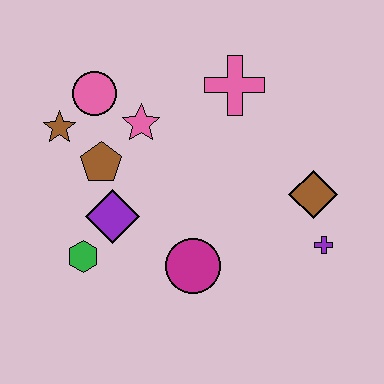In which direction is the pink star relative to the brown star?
The pink star is to the right of the brown star.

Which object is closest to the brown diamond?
The purple cross is closest to the brown diamond.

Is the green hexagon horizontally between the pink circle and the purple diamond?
No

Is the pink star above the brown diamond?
Yes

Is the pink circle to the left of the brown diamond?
Yes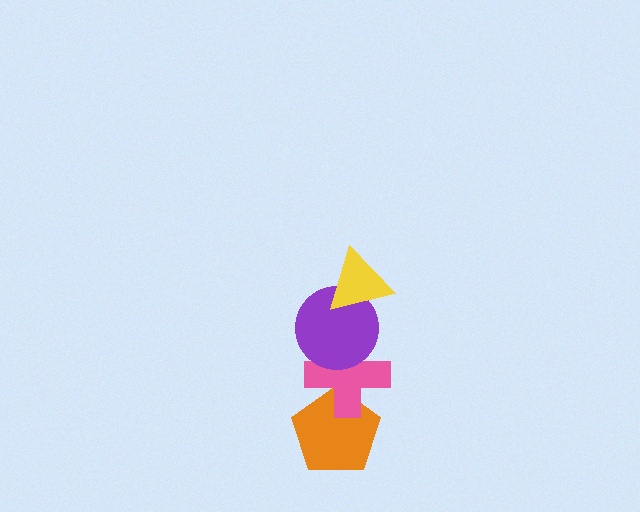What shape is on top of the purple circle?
The yellow triangle is on top of the purple circle.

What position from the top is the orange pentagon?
The orange pentagon is 4th from the top.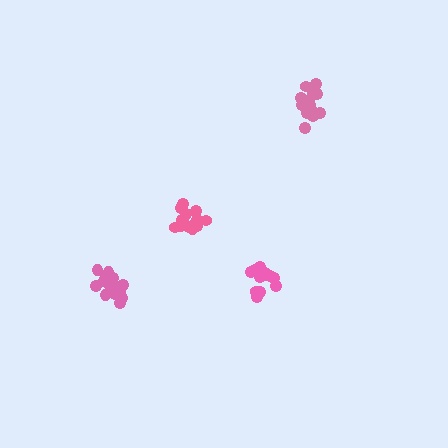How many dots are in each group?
Group 1: 14 dots, Group 2: 16 dots, Group 3: 18 dots, Group 4: 14 dots (62 total).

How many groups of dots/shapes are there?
There are 4 groups.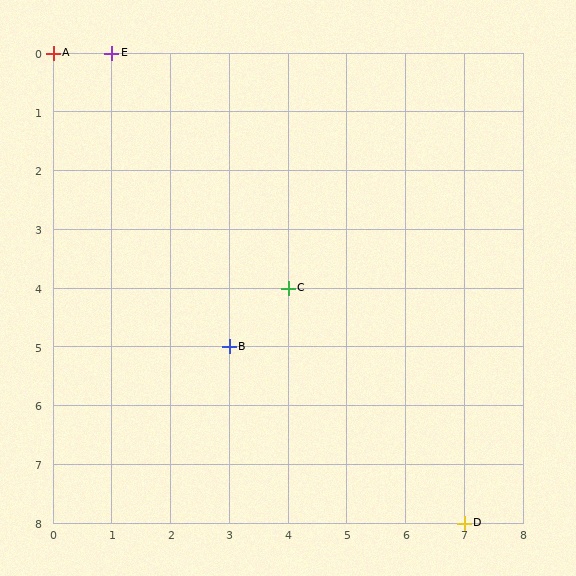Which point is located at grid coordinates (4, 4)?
Point C is at (4, 4).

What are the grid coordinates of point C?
Point C is at grid coordinates (4, 4).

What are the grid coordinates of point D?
Point D is at grid coordinates (7, 8).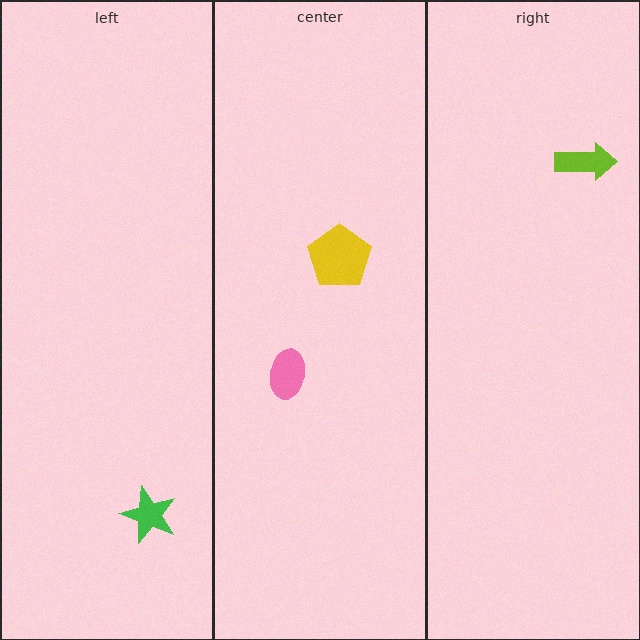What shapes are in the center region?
The pink ellipse, the yellow pentagon.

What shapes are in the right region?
The lime arrow.